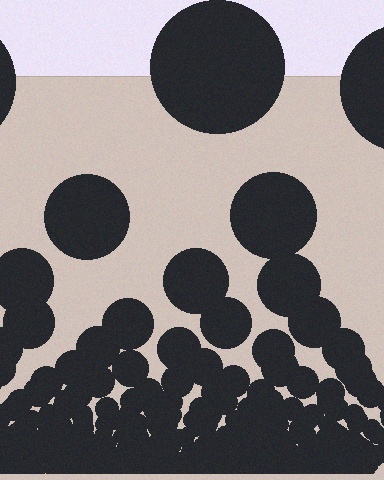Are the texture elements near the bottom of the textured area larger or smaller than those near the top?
Smaller. The gradient is inverted — elements near the bottom are smaller and denser.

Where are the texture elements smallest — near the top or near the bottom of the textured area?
Near the bottom.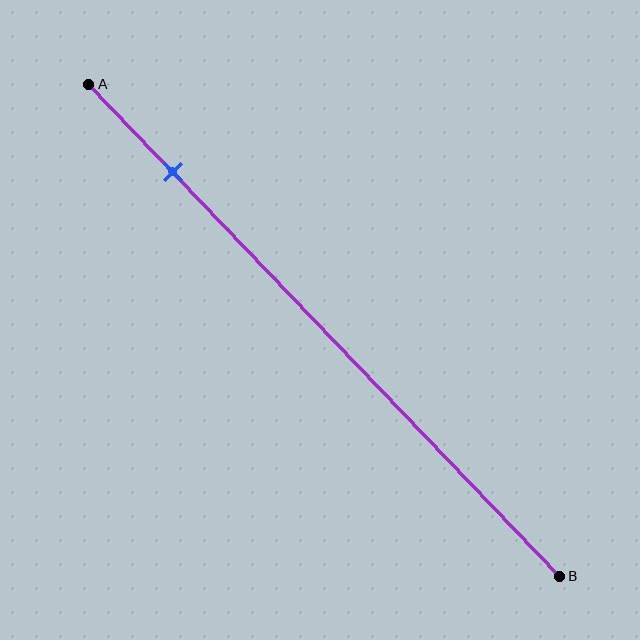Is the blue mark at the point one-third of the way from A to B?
No, the mark is at about 20% from A, not at the 33% one-third point.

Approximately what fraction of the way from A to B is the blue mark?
The blue mark is approximately 20% of the way from A to B.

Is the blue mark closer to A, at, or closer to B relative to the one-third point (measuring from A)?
The blue mark is closer to point A than the one-third point of segment AB.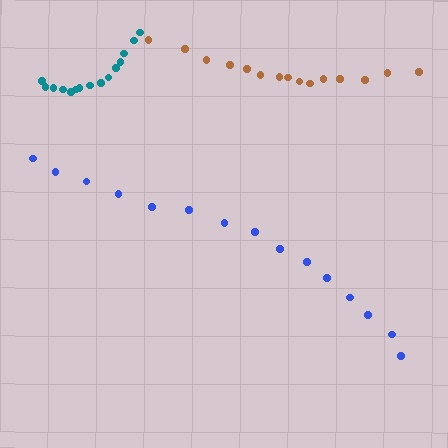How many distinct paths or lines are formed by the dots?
There are 3 distinct paths.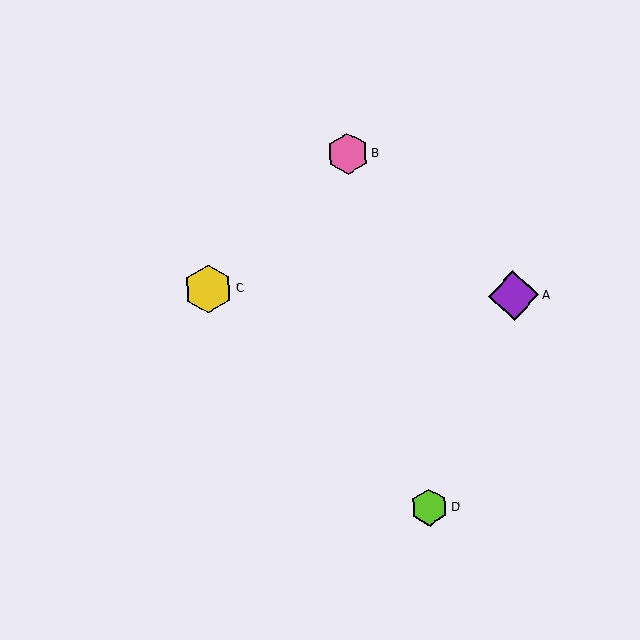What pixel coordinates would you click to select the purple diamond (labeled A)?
Click at (514, 296) to select the purple diamond A.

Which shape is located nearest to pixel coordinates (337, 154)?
The pink hexagon (labeled B) at (348, 154) is nearest to that location.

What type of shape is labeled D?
Shape D is a lime hexagon.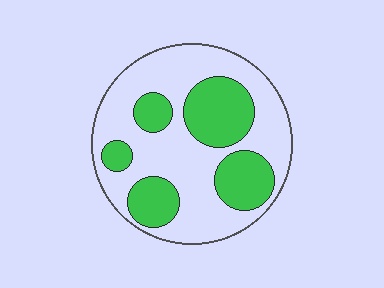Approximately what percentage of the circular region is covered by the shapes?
Approximately 35%.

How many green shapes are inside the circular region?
5.